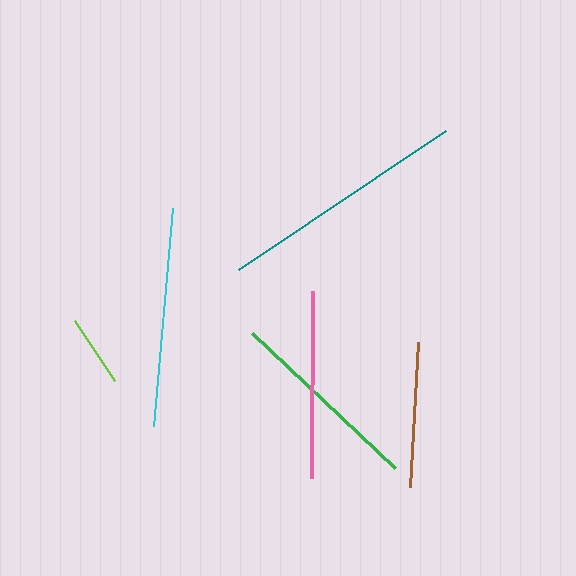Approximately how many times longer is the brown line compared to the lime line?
The brown line is approximately 2.0 times the length of the lime line.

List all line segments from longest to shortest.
From longest to shortest: teal, cyan, green, pink, brown, lime.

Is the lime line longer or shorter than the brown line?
The brown line is longer than the lime line.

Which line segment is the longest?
The teal line is the longest at approximately 249 pixels.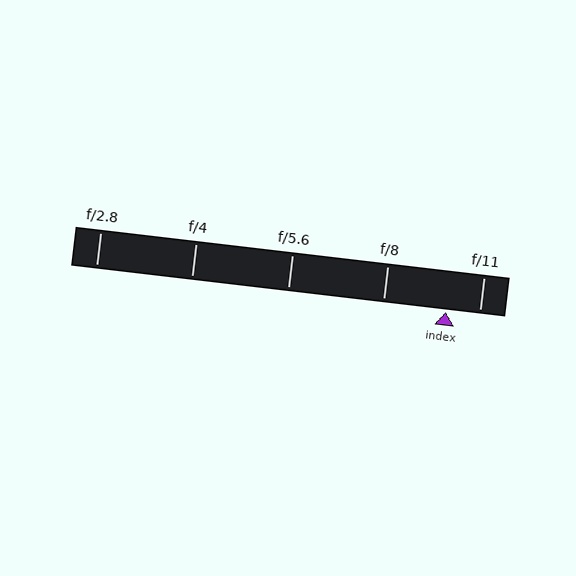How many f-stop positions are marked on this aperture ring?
There are 5 f-stop positions marked.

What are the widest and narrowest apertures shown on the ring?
The widest aperture shown is f/2.8 and the narrowest is f/11.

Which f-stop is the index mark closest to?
The index mark is closest to f/11.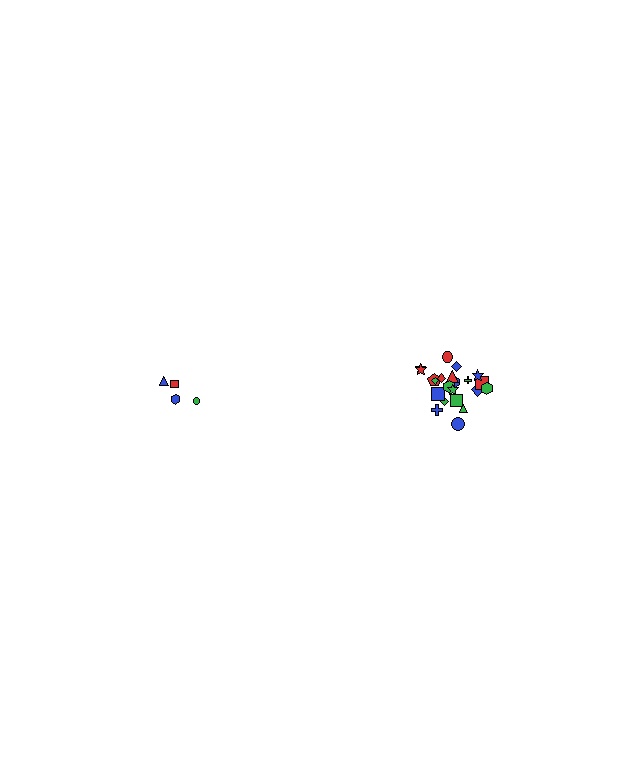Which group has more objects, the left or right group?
The right group.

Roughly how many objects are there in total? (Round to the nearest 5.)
Roughly 25 objects in total.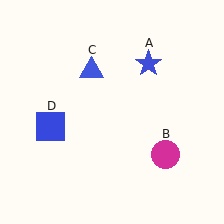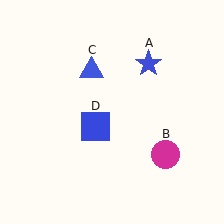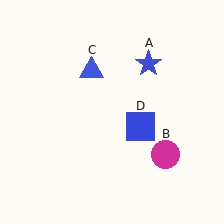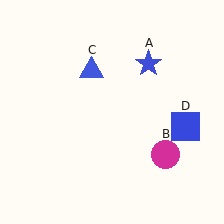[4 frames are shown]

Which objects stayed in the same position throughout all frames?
Blue star (object A) and magenta circle (object B) and blue triangle (object C) remained stationary.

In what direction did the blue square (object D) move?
The blue square (object D) moved right.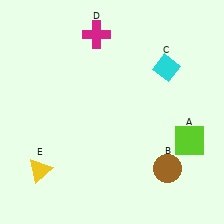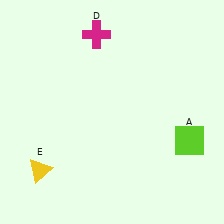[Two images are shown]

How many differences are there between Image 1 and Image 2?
There are 2 differences between the two images.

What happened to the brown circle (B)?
The brown circle (B) was removed in Image 2. It was in the bottom-right area of Image 1.